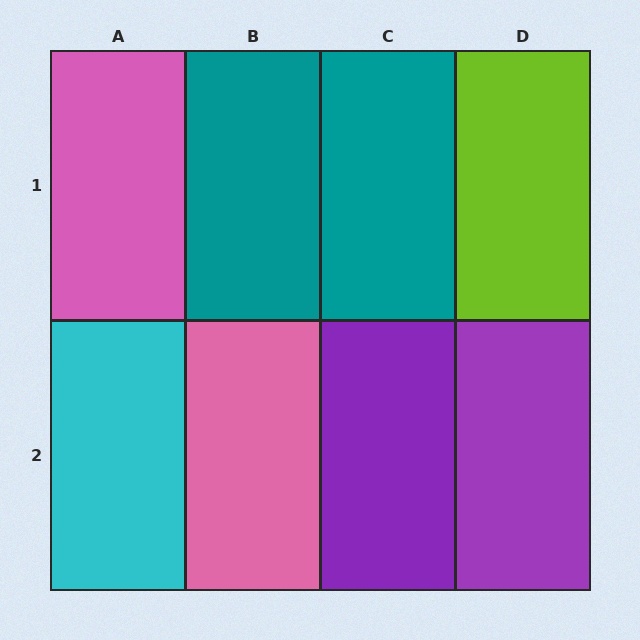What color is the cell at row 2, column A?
Cyan.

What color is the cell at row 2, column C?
Purple.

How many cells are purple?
2 cells are purple.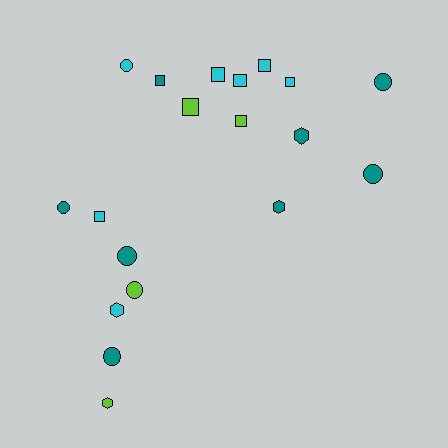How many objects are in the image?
There are 19 objects.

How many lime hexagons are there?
There is 1 lime hexagon.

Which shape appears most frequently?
Square, with 8 objects.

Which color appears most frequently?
Teal, with 8 objects.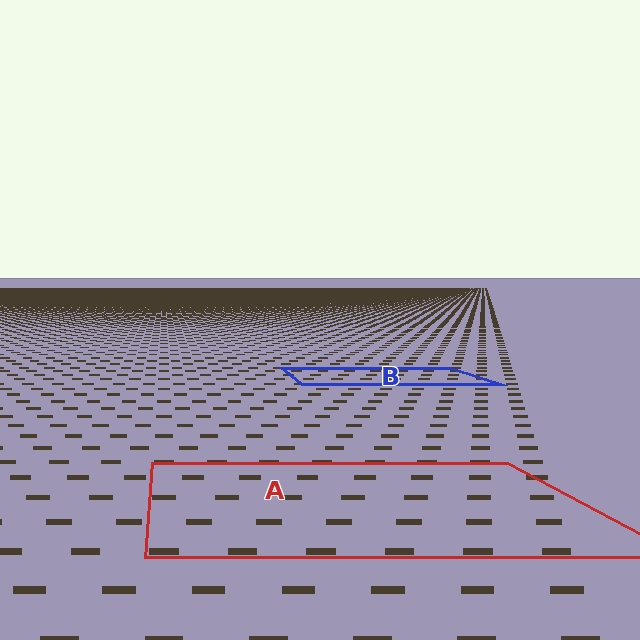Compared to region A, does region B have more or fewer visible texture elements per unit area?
Region B has more texture elements per unit area — they are packed more densely because it is farther away.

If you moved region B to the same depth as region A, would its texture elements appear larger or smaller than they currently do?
They would appear larger. At a closer depth, the same texture elements are projected at a bigger on-screen size.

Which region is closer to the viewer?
Region A is closer. The texture elements there are larger and more spread out.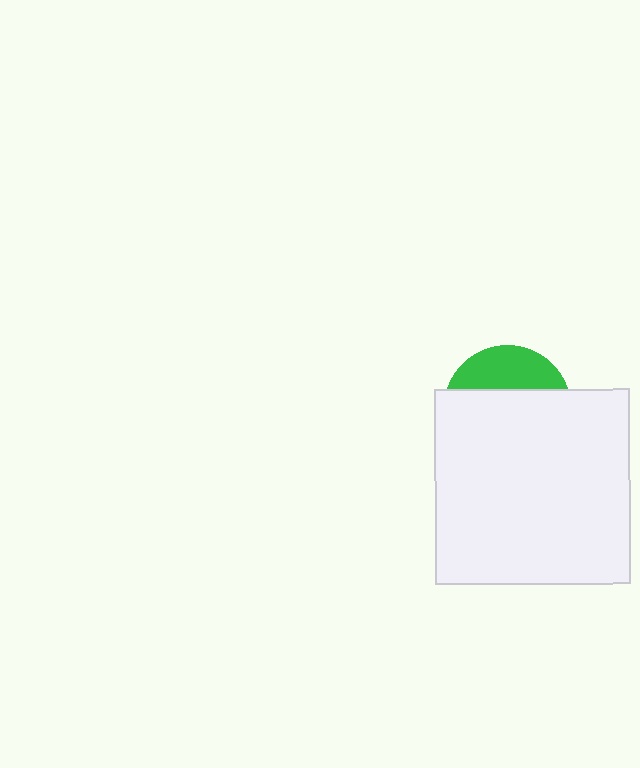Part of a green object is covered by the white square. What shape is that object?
It is a circle.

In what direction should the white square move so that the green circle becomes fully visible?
The white square should move down. That is the shortest direction to clear the overlap and leave the green circle fully visible.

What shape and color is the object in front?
The object in front is a white square.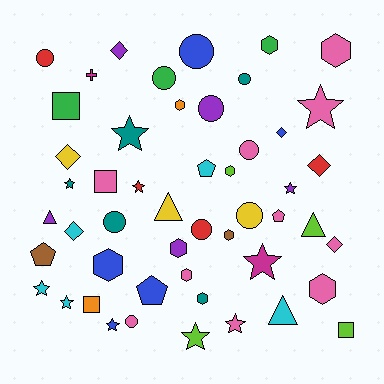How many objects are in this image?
There are 50 objects.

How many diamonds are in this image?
There are 6 diamonds.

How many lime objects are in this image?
There are 4 lime objects.